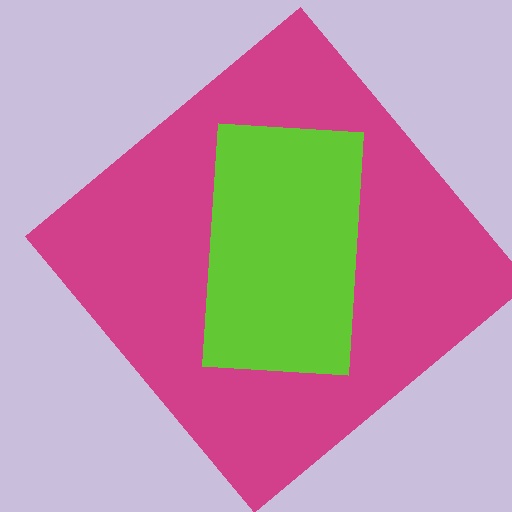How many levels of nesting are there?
2.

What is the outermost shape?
The magenta diamond.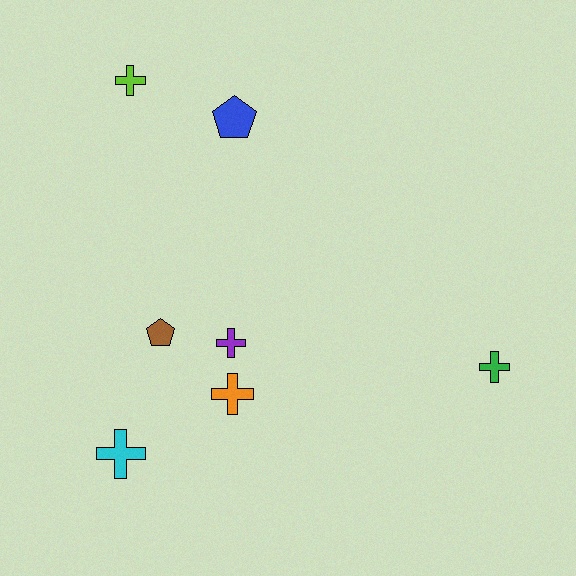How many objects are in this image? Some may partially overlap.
There are 7 objects.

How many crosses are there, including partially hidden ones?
There are 5 crosses.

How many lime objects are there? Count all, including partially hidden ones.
There is 1 lime object.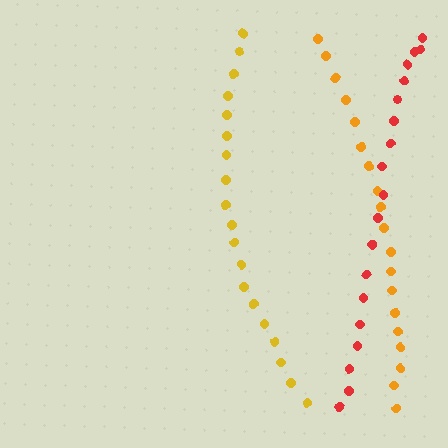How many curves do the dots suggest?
There are 3 distinct paths.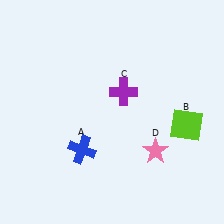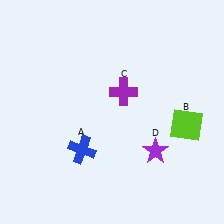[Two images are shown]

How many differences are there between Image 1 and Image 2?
There is 1 difference between the two images.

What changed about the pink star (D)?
In Image 1, D is pink. In Image 2, it changed to purple.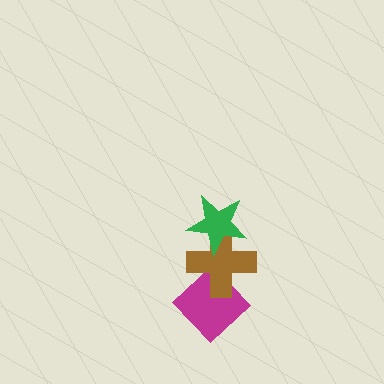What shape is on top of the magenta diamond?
The brown cross is on top of the magenta diamond.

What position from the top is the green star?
The green star is 1st from the top.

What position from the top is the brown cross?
The brown cross is 2nd from the top.